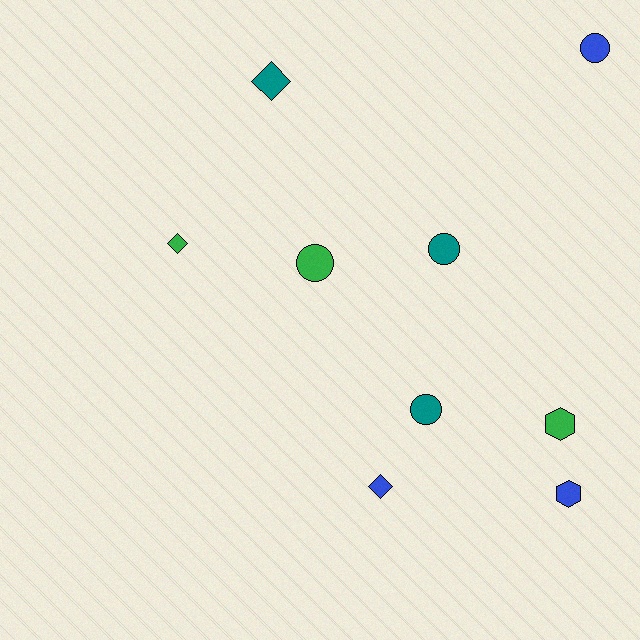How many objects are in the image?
There are 9 objects.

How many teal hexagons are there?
There are no teal hexagons.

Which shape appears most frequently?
Circle, with 4 objects.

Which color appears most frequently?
Green, with 3 objects.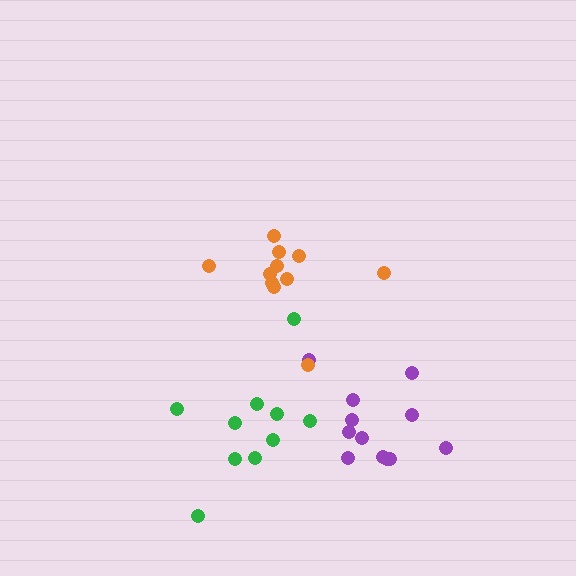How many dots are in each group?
Group 1: 12 dots, Group 2: 11 dots, Group 3: 10 dots (33 total).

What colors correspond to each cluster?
The clusters are colored: purple, orange, green.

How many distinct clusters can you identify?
There are 3 distinct clusters.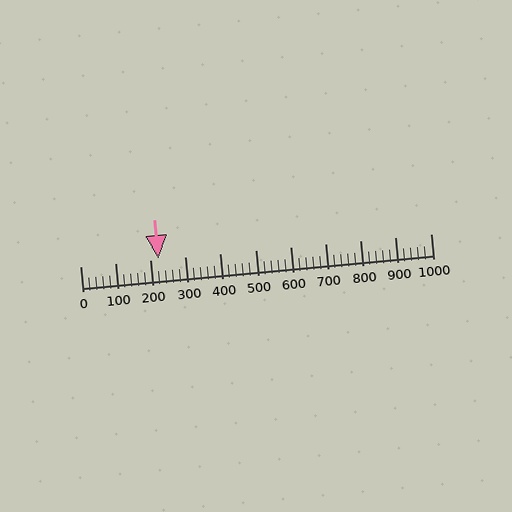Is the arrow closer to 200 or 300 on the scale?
The arrow is closer to 200.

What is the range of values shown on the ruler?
The ruler shows values from 0 to 1000.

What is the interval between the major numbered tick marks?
The major tick marks are spaced 100 units apart.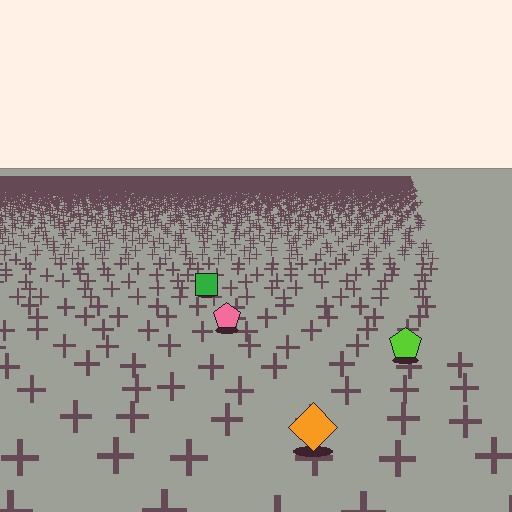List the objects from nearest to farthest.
From nearest to farthest: the orange diamond, the lime pentagon, the pink pentagon, the green square.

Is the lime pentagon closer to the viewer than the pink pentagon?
Yes. The lime pentagon is closer — you can tell from the texture gradient: the ground texture is coarser near it.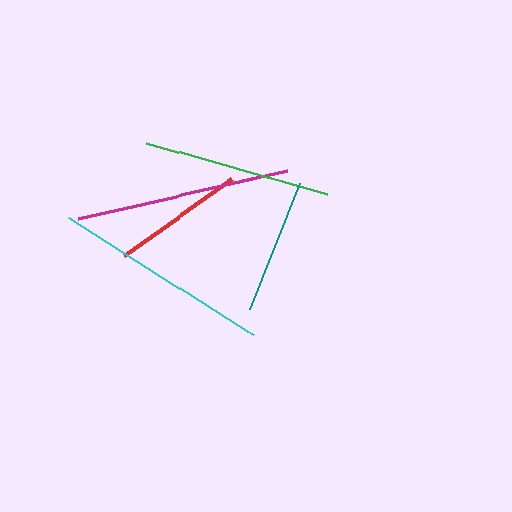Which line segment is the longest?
The cyan line is the longest at approximately 219 pixels.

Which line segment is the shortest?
The red line is the shortest at approximately 132 pixels.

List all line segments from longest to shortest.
From longest to shortest: cyan, magenta, green, teal, red.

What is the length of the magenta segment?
The magenta segment is approximately 215 pixels long.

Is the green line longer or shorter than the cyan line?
The cyan line is longer than the green line.